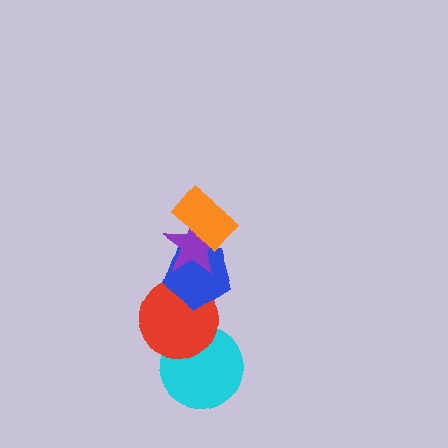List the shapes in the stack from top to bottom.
From top to bottom: the orange rectangle, the purple star, the blue pentagon, the red circle, the cyan circle.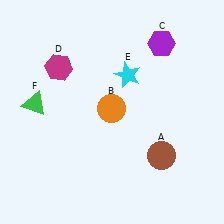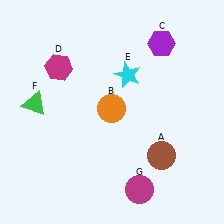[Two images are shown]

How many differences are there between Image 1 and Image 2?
There is 1 difference between the two images.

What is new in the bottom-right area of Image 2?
A magenta circle (G) was added in the bottom-right area of Image 2.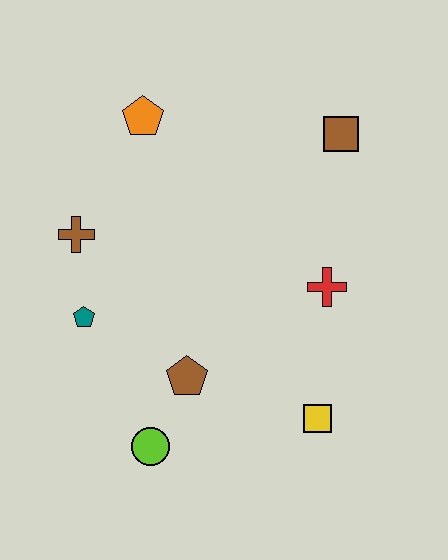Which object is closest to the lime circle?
The brown pentagon is closest to the lime circle.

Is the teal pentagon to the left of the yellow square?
Yes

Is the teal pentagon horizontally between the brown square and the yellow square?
No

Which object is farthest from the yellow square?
The orange pentagon is farthest from the yellow square.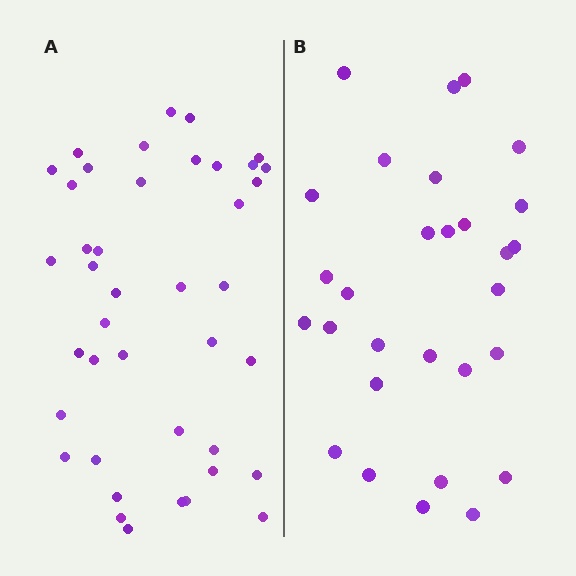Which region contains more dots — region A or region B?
Region A (the left region) has more dots.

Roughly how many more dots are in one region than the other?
Region A has roughly 12 or so more dots than region B.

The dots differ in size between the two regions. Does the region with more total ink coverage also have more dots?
No. Region B has more total ink coverage because its dots are larger, but region A actually contains more individual dots. Total area can be misleading — the number of items is what matters here.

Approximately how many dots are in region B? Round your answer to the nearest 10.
About 30 dots. (The exact count is 29, which rounds to 30.)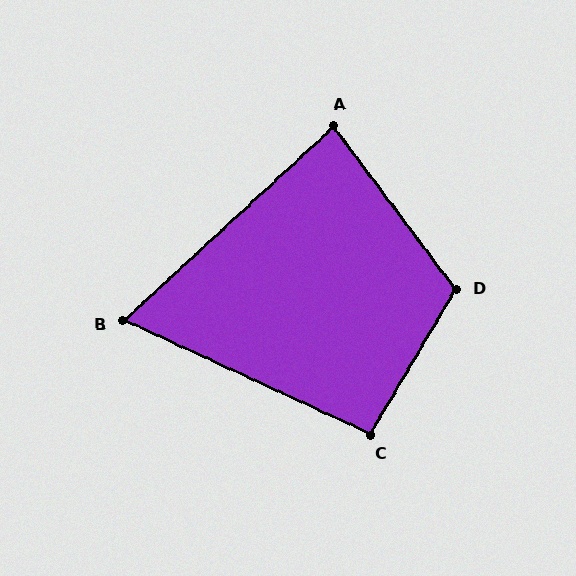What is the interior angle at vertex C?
Approximately 96 degrees (obtuse).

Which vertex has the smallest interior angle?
B, at approximately 67 degrees.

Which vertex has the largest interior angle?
D, at approximately 113 degrees.